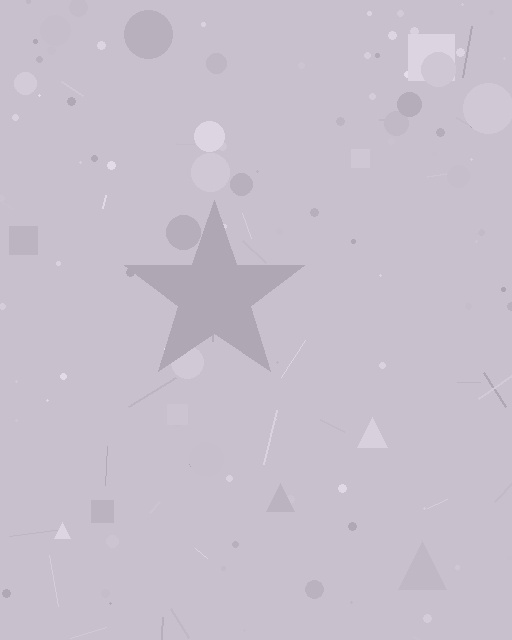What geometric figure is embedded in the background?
A star is embedded in the background.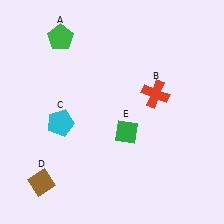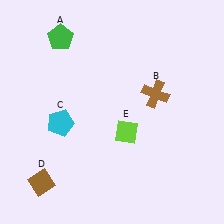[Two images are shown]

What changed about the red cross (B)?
In Image 1, B is red. In Image 2, it changed to brown.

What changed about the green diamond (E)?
In Image 1, E is green. In Image 2, it changed to lime.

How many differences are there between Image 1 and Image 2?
There are 2 differences between the two images.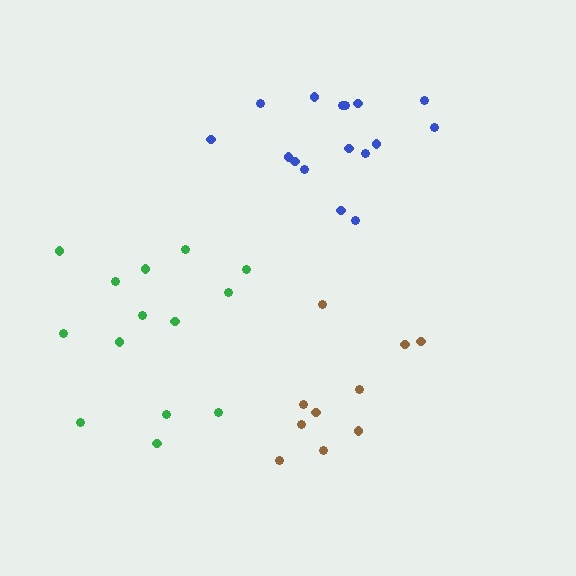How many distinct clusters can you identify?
There are 3 distinct clusters.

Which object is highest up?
The blue cluster is topmost.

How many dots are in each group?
Group 1: 14 dots, Group 2: 16 dots, Group 3: 10 dots (40 total).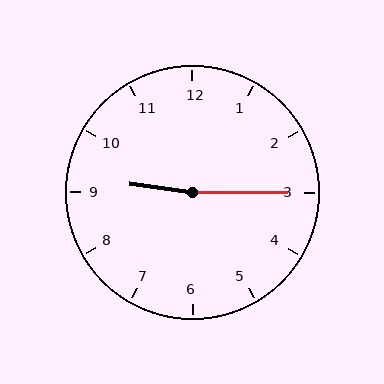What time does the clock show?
9:15.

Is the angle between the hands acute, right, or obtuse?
It is obtuse.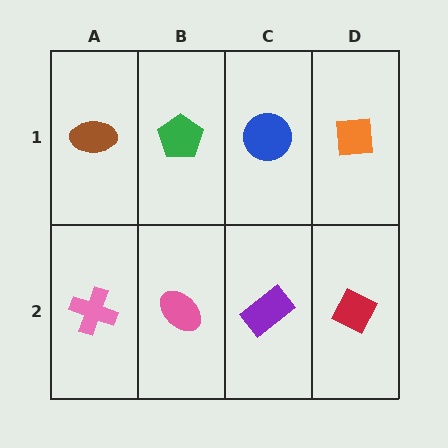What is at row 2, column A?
A pink cross.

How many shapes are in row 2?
4 shapes.